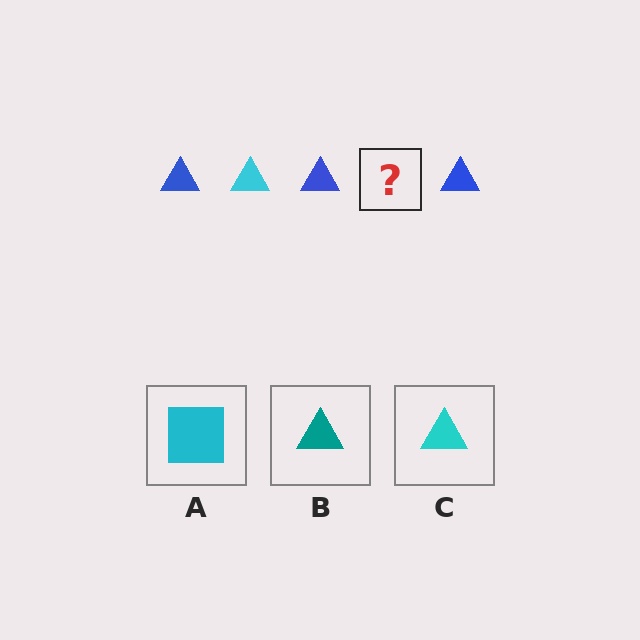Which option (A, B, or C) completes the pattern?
C.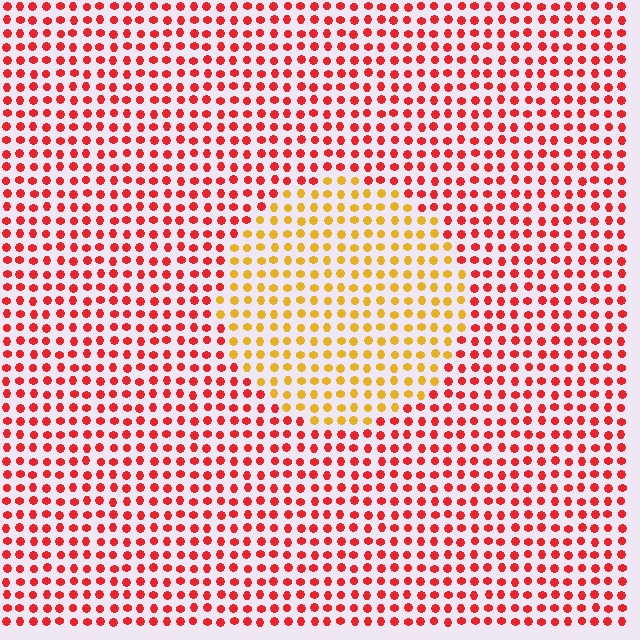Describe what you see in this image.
The image is filled with small red elements in a uniform arrangement. A circle-shaped region is visible where the elements are tinted to a slightly different hue, forming a subtle color boundary.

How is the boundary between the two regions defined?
The boundary is defined purely by a slight shift in hue (about 47 degrees). Spacing, size, and orientation are identical on both sides.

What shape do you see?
I see a circle.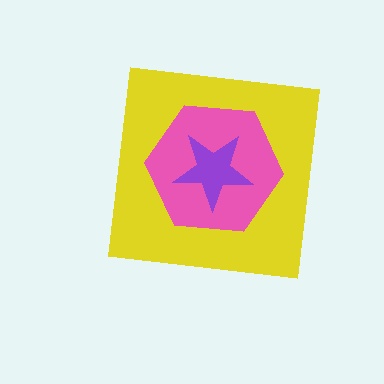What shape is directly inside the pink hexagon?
The purple star.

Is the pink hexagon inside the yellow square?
Yes.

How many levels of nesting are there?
3.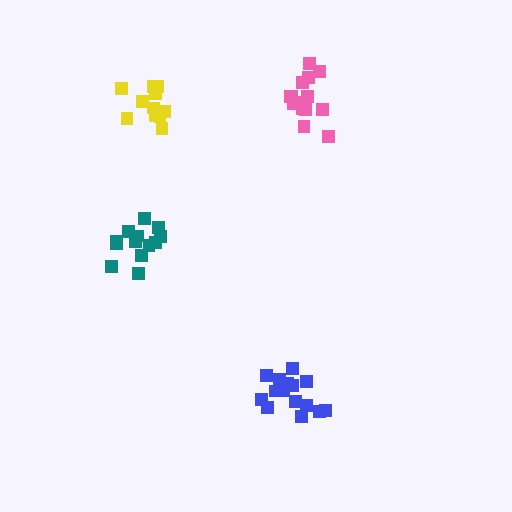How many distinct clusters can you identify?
There are 4 distinct clusters.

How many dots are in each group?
Group 1: 13 dots, Group 2: 14 dots, Group 3: 15 dots, Group 4: 11 dots (53 total).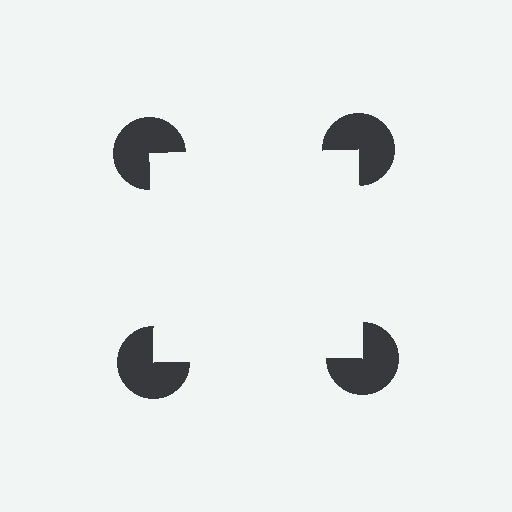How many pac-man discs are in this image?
There are 4 — one at each vertex of the illusory square.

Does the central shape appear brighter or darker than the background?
It typically appears slightly brighter than the background, even though no actual brightness change is drawn.